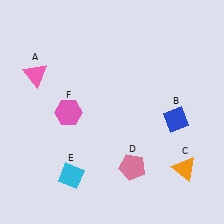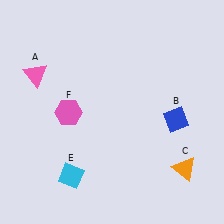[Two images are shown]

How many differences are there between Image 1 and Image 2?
There is 1 difference between the two images.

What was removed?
The pink pentagon (D) was removed in Image 2.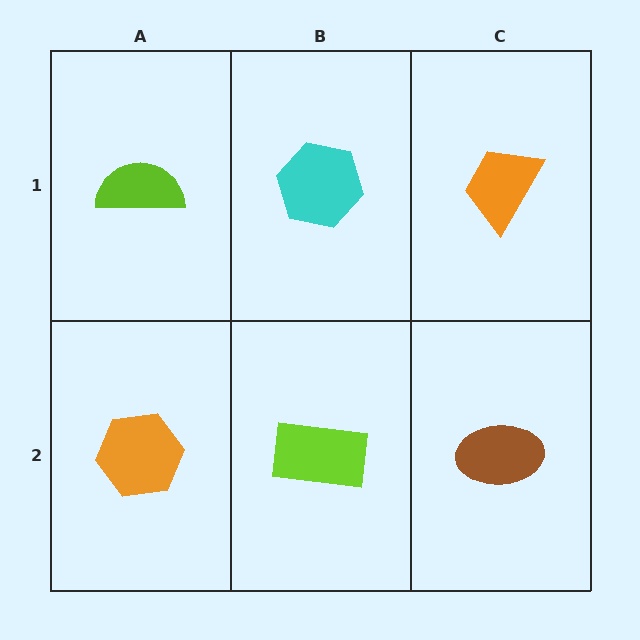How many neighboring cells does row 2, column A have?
2.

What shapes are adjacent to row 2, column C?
An orange trapezoid (row 1, column C), a lime rectangle (row 2, column B).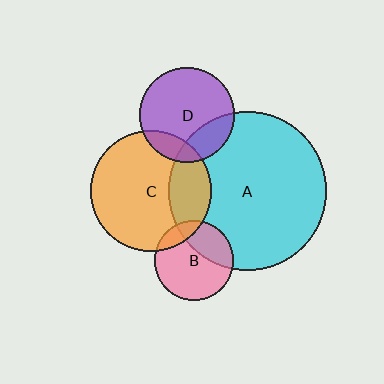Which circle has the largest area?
Circle A (cyan).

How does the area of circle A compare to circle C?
Approximately 1.7 times.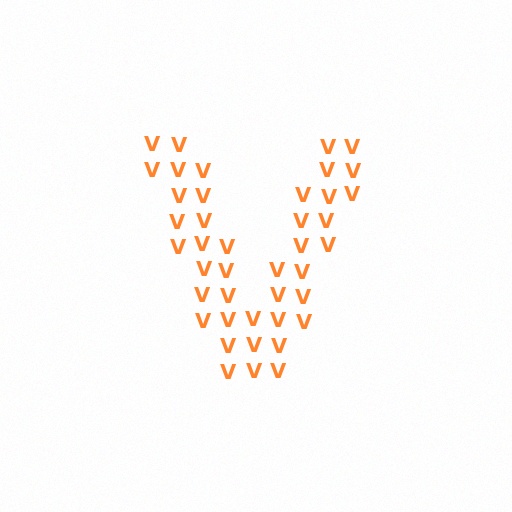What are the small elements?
The small elements are letter V's.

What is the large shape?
The large shape is the letter V.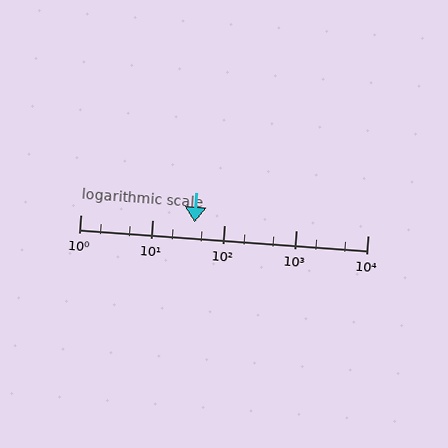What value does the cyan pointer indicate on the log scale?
The pointer indicates approximately 39.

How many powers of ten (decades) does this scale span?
The scale spans 4 decades, from 1 to 10000.